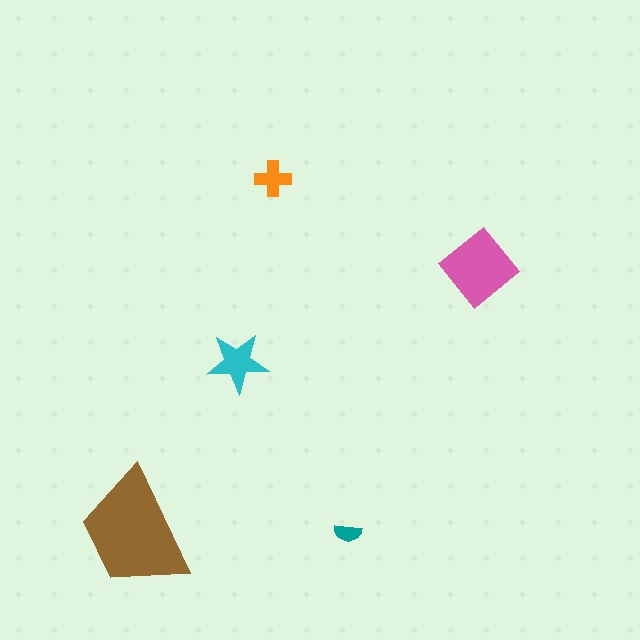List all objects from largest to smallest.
The brown trapezoid, the pink diamond, the cyan star, the orange cross, the teal semicircle.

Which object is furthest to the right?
The pink diamond is rightmost.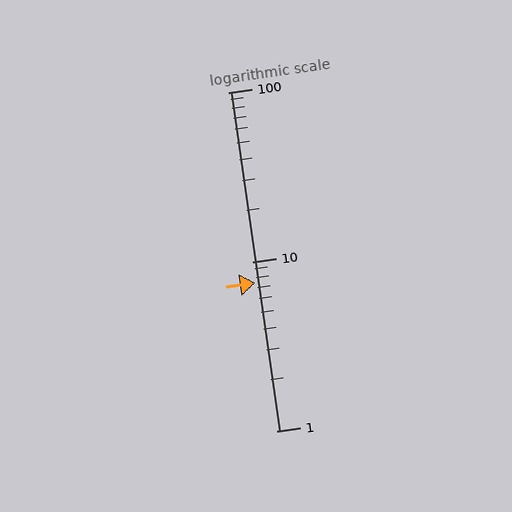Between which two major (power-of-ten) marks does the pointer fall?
The pointer is between 1 and 10.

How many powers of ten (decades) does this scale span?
The scale spans 2 decades, from 1 to 100.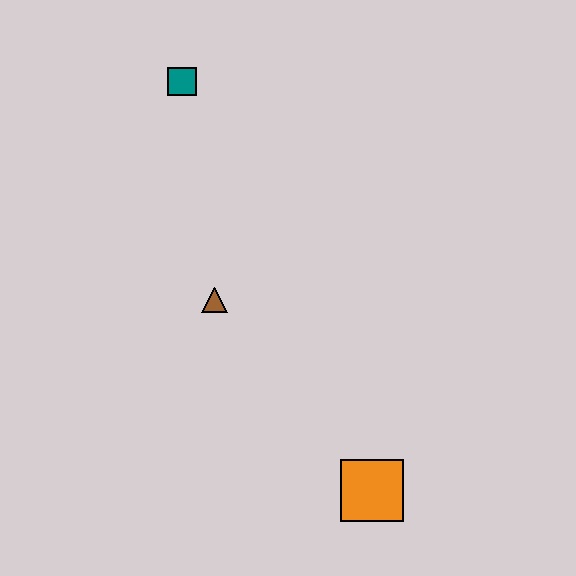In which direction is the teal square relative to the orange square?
The teal square is above the orange square.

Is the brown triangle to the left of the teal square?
No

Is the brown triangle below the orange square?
No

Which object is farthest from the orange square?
The teal square is farthest from the orange square.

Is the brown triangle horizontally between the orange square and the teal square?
Yes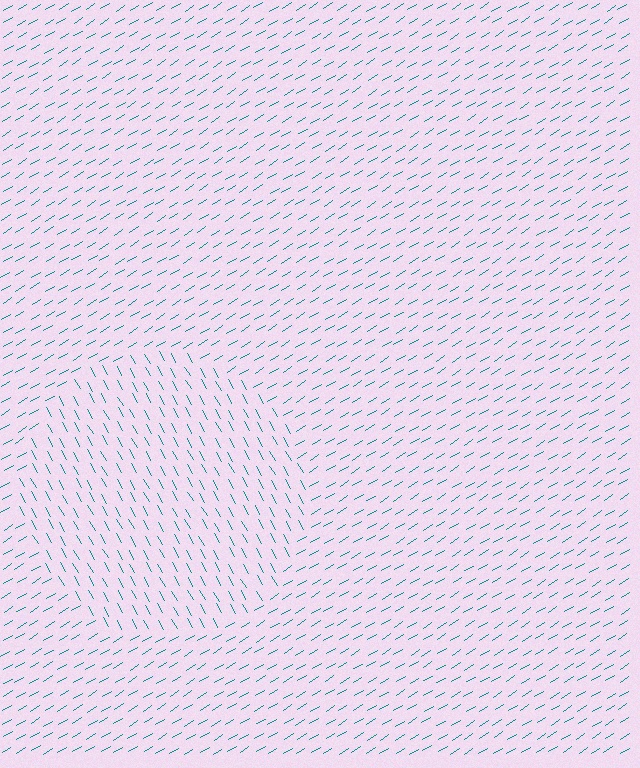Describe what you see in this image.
The image is filled with small teal line segments. A circle region in the image has lines oriented differently from the surrounding lines, creating a visible texture boundary.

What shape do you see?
I see a circle.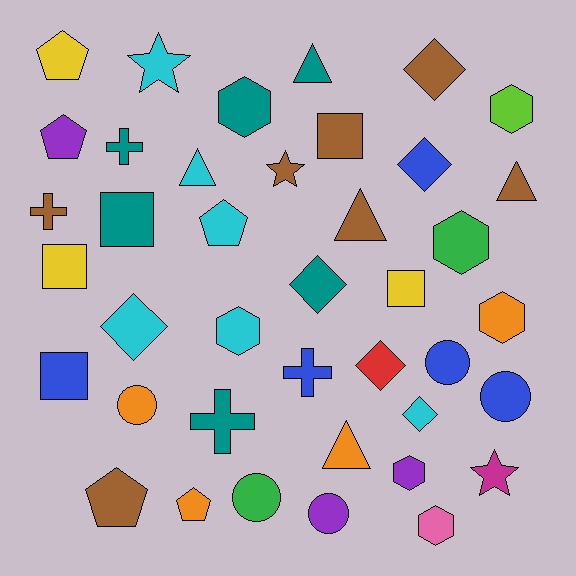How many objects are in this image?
There are 40 objects.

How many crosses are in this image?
There are 4 crosses.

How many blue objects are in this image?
There are 5 blue objects.